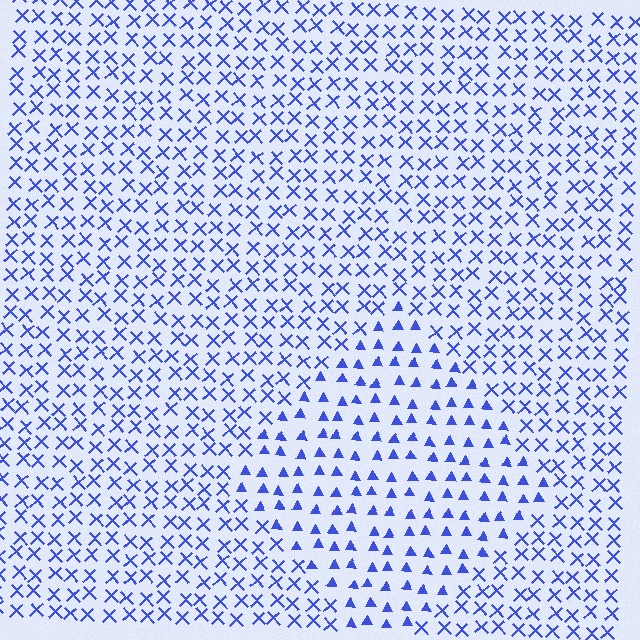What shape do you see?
I see a diamond.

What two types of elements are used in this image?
The image uses triangles inside the diamond region and X marks outside it.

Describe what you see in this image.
The image is filled with small blue elements arranged in a uniform grid. A diamond-shaped region contains triangles, while the surrounding area contains X marks. The boundary is defined purely by the change in element shape.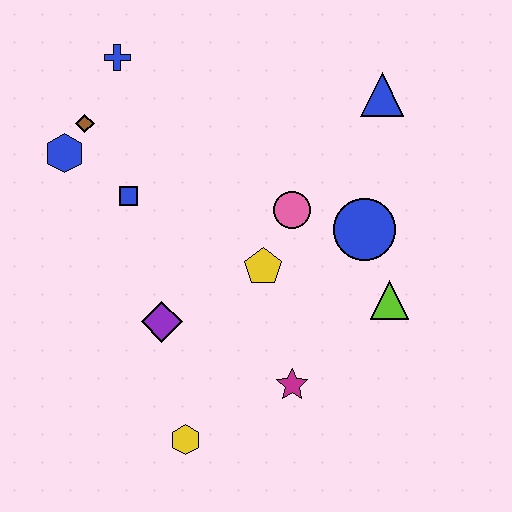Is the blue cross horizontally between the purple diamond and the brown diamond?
Yes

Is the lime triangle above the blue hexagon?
No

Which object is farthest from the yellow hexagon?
The blue triangle is farthest from the yellow hexagon.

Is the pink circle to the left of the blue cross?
No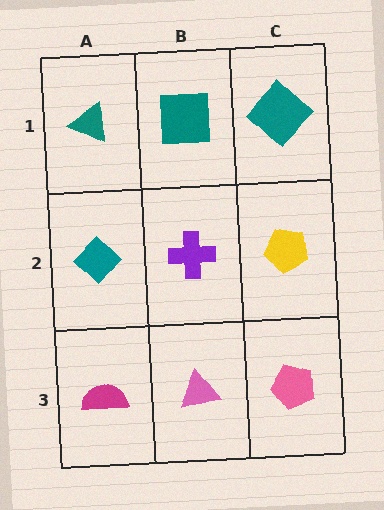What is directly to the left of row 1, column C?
A teal square.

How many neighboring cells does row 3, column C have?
2.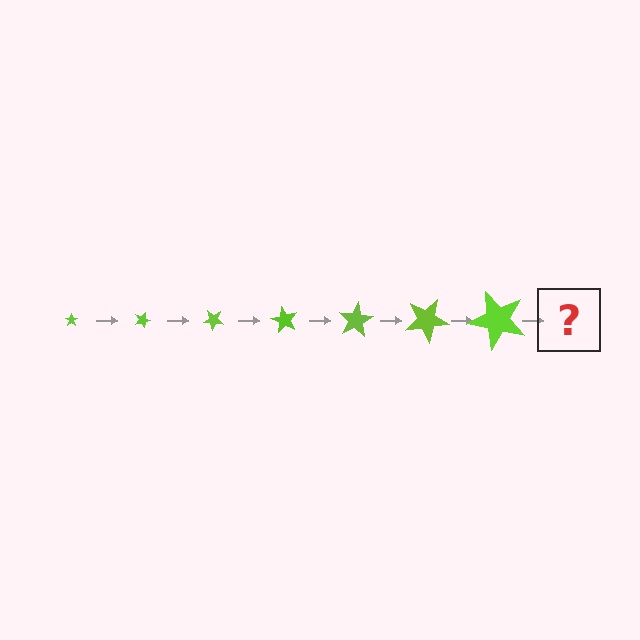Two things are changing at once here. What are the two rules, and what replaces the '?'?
The two rules are that the star grows larger each step and it rotates 20 degrees each step. The '?' should be a star, larger than the previous one and rotated 140 degrees from the start.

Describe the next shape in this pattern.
It should be a star, larger than the previous one and rotated 140 degrees from the start.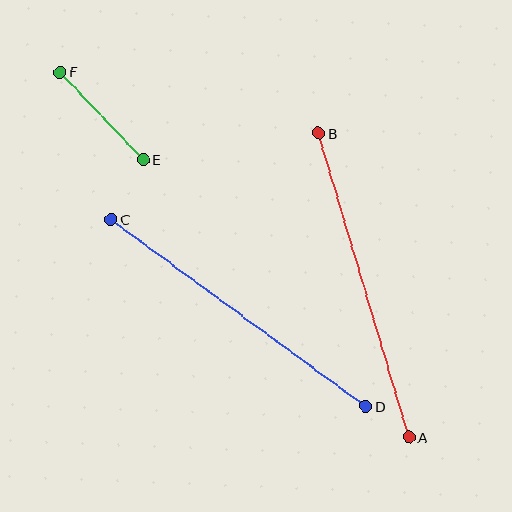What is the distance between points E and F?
The distance is approximately 121 pixels.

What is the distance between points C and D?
The distance is approximately 316 pixels.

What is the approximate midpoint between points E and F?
The midpoint is at approximately (102, 116) pixels.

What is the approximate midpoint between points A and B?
The midpoint is at approximately (364, 285) pixels.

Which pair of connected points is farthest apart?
Points A and B are farthest apart.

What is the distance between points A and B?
The distance is approximately 317 pixels.